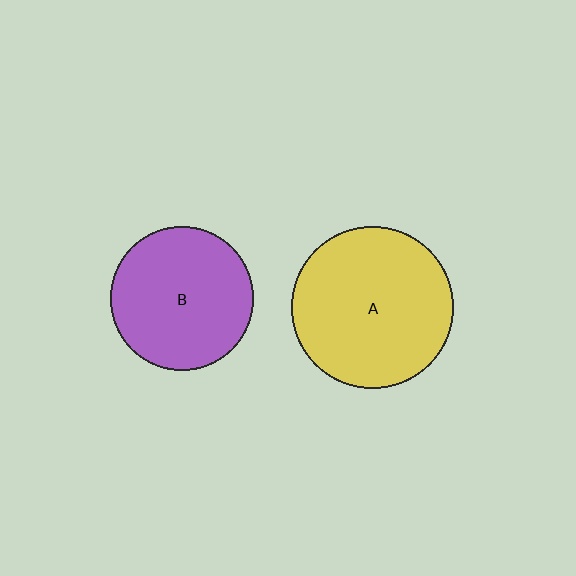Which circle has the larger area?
Circle A (yellow).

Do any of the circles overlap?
No, none of the circles overlap.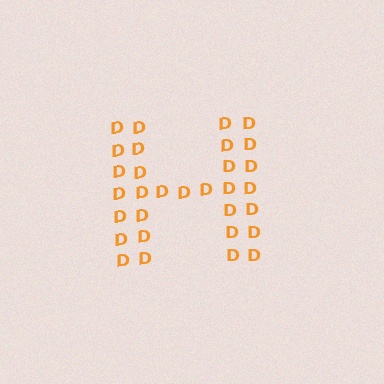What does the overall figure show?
The overall figure shows the letter H.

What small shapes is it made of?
It is made of small letter D's.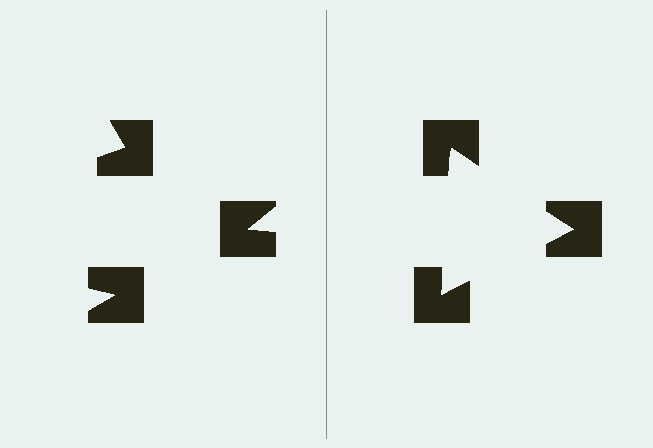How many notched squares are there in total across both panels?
6 — 3 on each side.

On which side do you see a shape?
An illusory triangle appears on the right side. On the left side the wedge cuts are rotated, so no coherent shape forms.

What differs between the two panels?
The notched squares are positioned identically on both sides; only the wedge orientations differ. On the right they align to a triangle; on the left they are misaligned.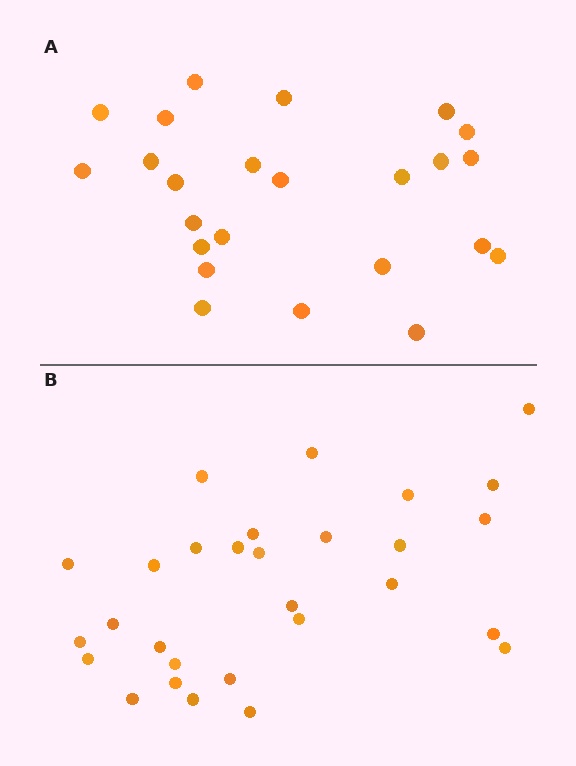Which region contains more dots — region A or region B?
Region B (the bottom region) has more dots.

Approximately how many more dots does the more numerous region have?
Region B has about 5 more dots than region A.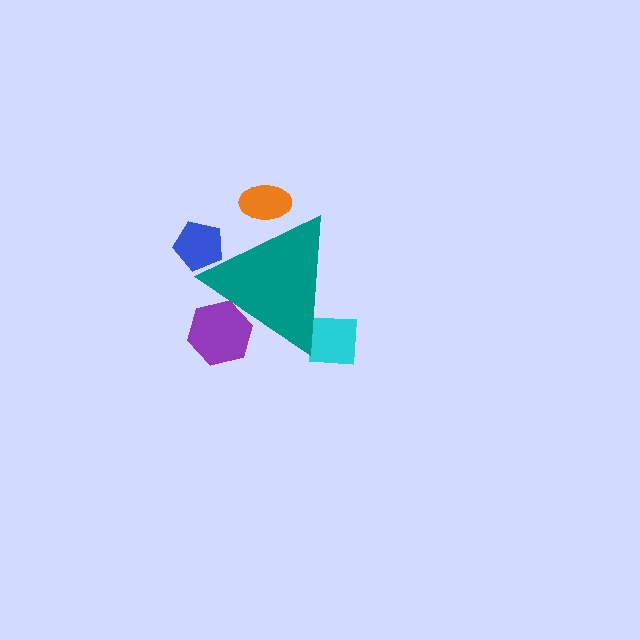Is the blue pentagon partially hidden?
Yes, the blue pentagon is partially hidden behind the teal triangle.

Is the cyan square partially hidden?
Yes, the cyan square is partially hidden behind the teal triangle.